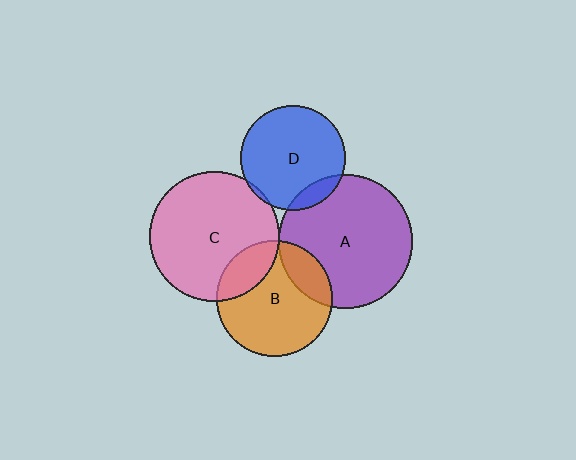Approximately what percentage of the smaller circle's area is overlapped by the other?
Approximately 5%.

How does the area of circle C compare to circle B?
Approximately 1.3 times.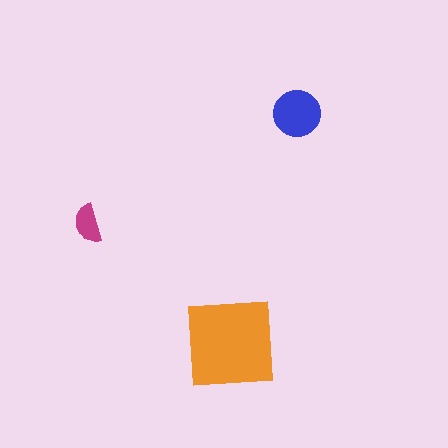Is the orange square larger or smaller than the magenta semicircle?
Larger.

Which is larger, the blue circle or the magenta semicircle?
The blue circle.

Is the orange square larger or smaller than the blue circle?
Larger.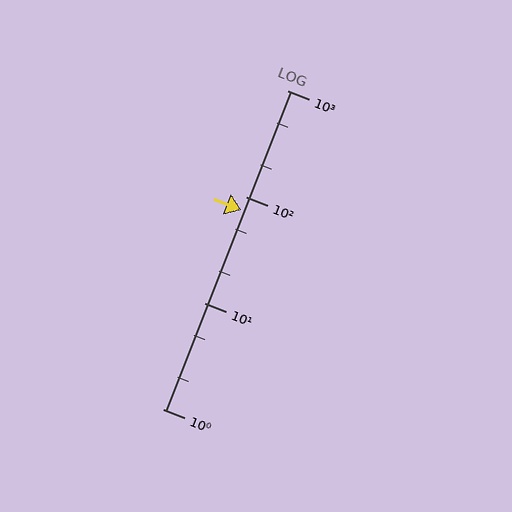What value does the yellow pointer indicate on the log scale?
The pointer indicates approximately 74.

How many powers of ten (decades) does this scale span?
The scale spans 3 decades, from 1 to 1000.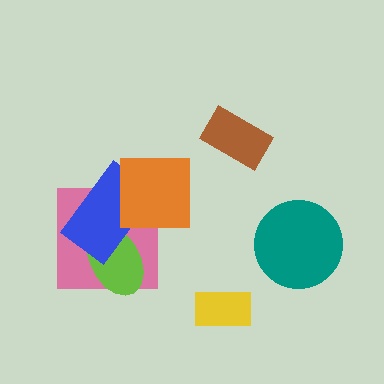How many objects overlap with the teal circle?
0 objects overlap with the teal circle.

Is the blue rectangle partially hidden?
Yes, it is partially covered by another shape.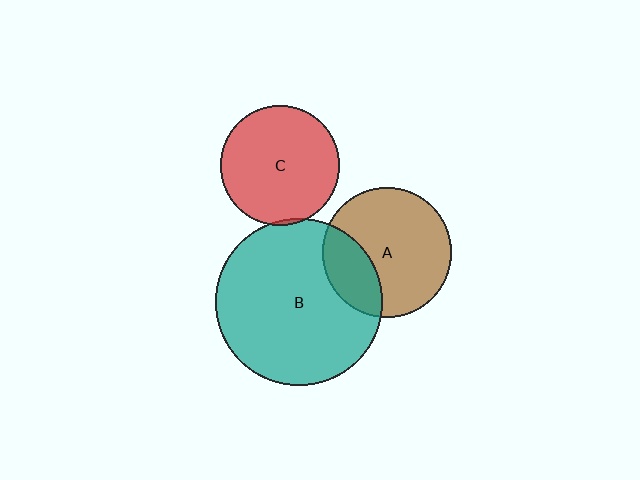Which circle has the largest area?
Circle B (teal).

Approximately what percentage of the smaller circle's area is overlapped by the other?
Approximately 25%.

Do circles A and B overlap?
Yes.